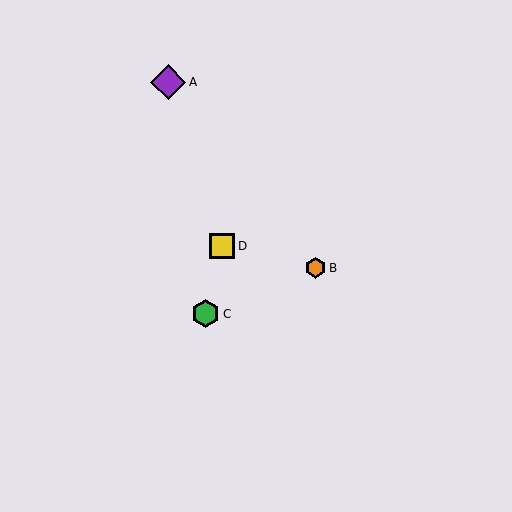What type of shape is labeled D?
Shape D is a yellow square.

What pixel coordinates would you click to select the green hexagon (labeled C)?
Click at (206, 314) to select the green hexagon C.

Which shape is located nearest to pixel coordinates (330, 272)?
The orange hexagon (labeled B) at (316, 268) is nearest to that location.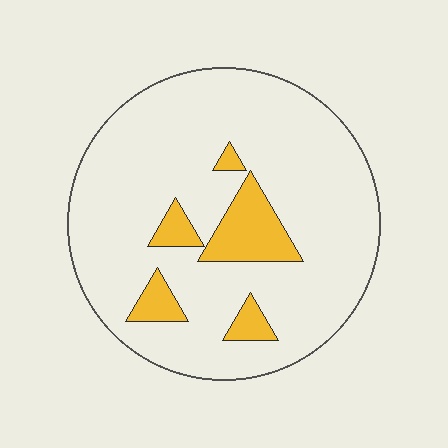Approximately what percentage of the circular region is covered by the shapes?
Approximately 15%.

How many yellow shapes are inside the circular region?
5.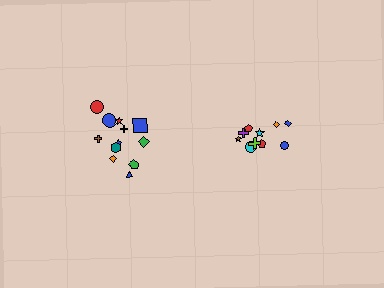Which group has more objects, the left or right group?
The left group.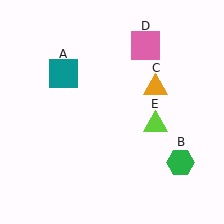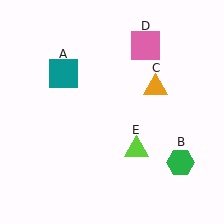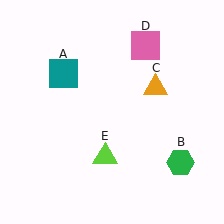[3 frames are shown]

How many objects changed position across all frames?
1 object changed position: lime triangle (object E).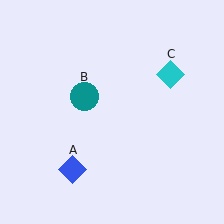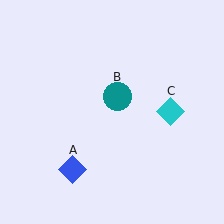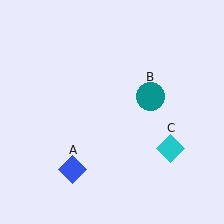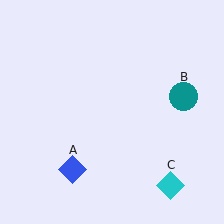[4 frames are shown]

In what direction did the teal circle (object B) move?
The teal circle (object B) moved right.